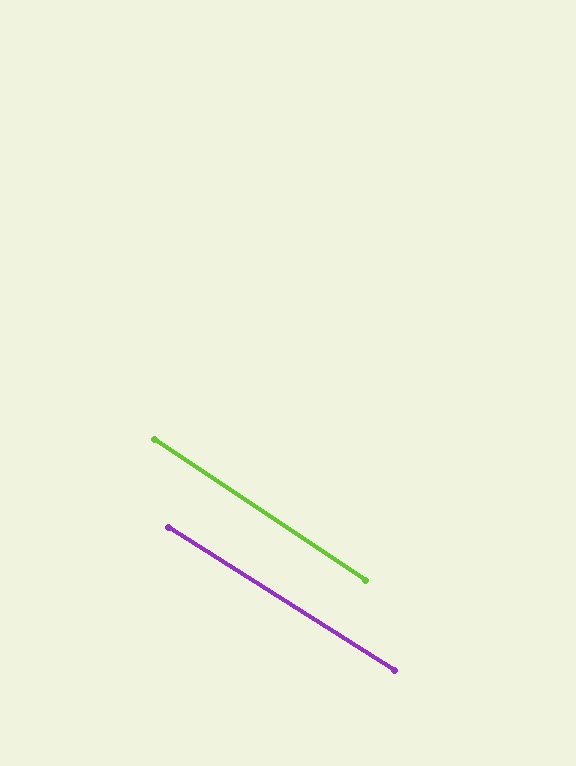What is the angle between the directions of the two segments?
Approximately 1 degree.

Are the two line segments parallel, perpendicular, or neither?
Parallel — their directions differ by only 1.3°.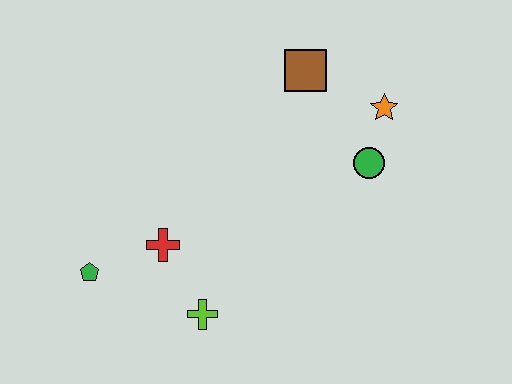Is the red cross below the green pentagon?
No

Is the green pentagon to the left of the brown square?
Yes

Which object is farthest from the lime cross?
The orange star is farthest from the lime cross.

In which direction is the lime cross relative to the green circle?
The lime cross is to the left of the green circle.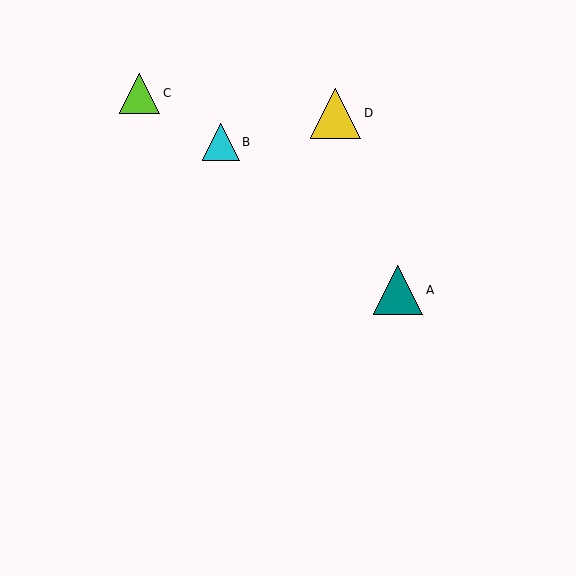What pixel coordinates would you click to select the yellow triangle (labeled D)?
Click at (336, 114) to select the yellow triangle D.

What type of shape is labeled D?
Shape D is a yellow triangle.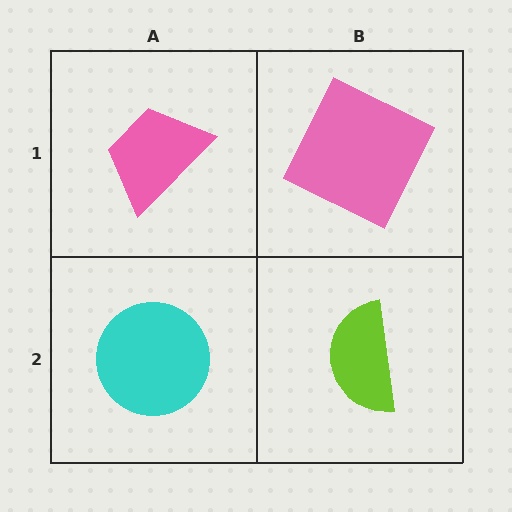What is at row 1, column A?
A pink trapezoid.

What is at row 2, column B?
A lime semicircle.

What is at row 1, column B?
A pink square.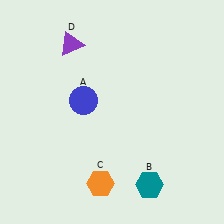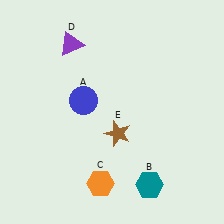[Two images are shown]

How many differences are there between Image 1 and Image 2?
There is 1 difference between the two images.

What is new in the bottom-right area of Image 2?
A brown star (E) was added in the bottom-right area of Image 2.